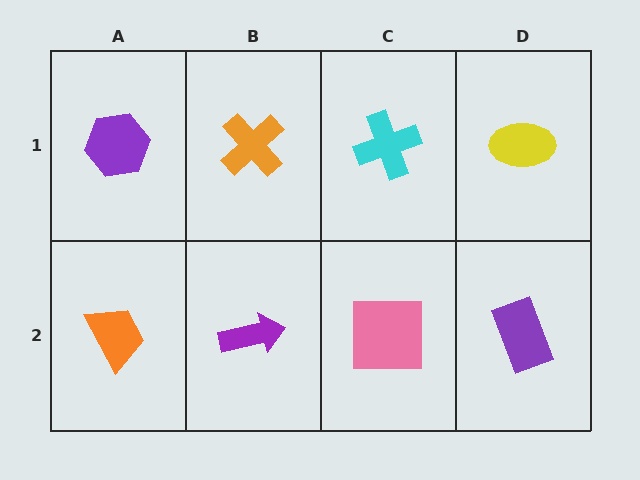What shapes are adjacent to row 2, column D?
A yellow ellipse (row 1, column D), a pink square (row 2, column C).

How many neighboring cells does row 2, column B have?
3.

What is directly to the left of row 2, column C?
A purple arrow.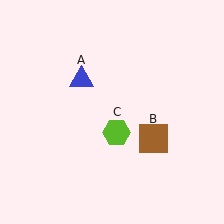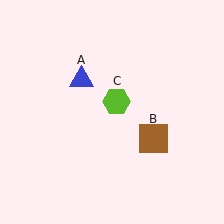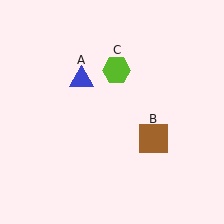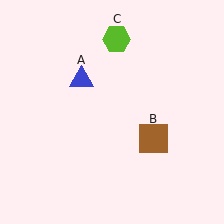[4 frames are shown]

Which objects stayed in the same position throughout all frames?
Blue triangle (object A) and brown square (object B) remained stationary.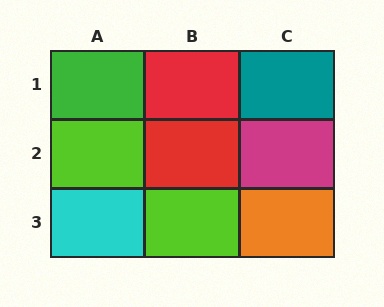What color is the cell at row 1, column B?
Red.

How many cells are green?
1 cell is green.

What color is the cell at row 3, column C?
Orange.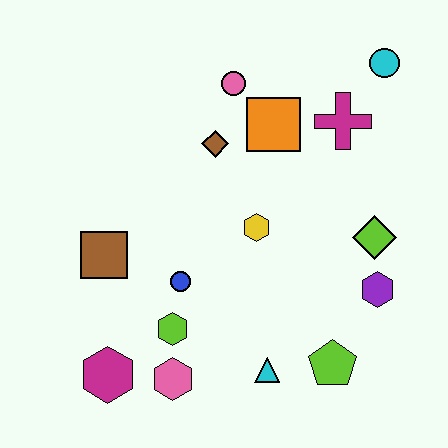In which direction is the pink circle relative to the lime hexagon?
The pink circle is above the lime hexagon.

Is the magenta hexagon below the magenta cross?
Yes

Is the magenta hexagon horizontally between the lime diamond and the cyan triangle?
No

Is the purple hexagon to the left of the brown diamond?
No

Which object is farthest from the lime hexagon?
The cyan circle is farthest from the lime hexagon.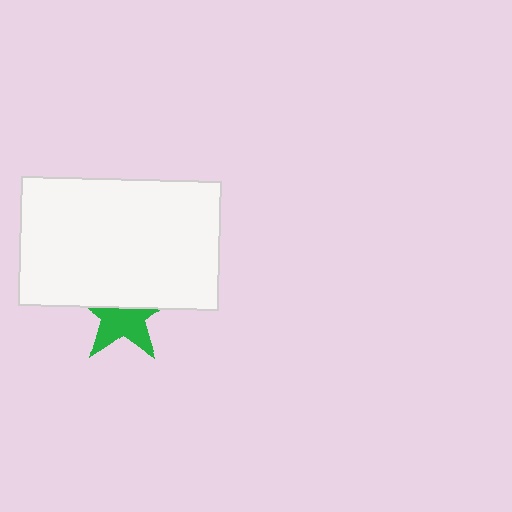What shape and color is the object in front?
The object in front is a white rectangle.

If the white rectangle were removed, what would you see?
You would see the complete green star.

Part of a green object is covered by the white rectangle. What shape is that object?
It is a star.